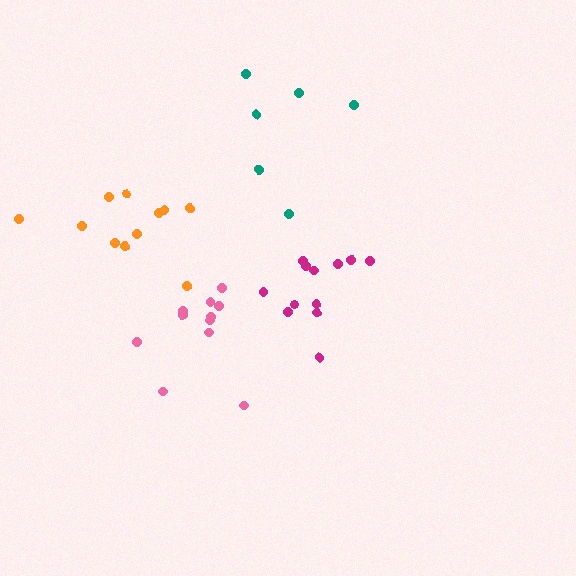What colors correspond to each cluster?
The clusters are colored: magenta, orange, teal, pink.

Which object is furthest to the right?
The magenta cluster is rightmost.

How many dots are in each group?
Group 1: 12 dots, Group 2: 11 dots, Group 3: 6 dots, Group 4: 12 dots (41 total).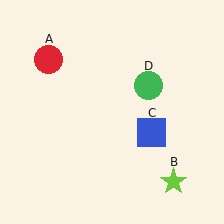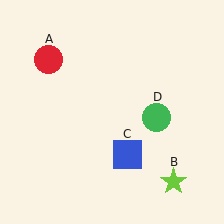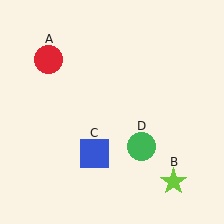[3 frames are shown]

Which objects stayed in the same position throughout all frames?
Red circle (object A) and lime star (object B) remained stationary.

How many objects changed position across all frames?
2 objects changed position: blue square (object C), green circle (object D).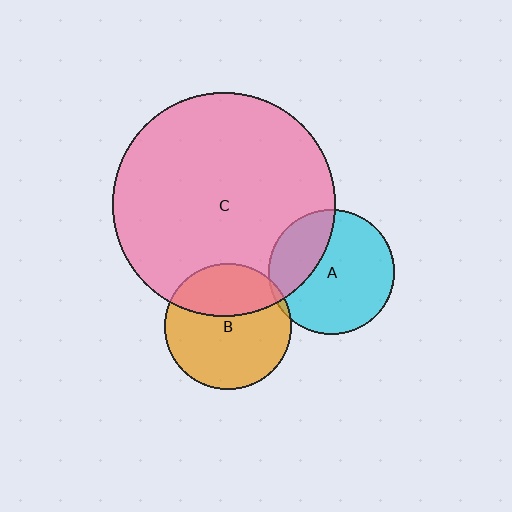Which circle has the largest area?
Circle C (pink).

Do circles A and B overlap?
Yes.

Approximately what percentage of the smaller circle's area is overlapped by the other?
Approximately 5%.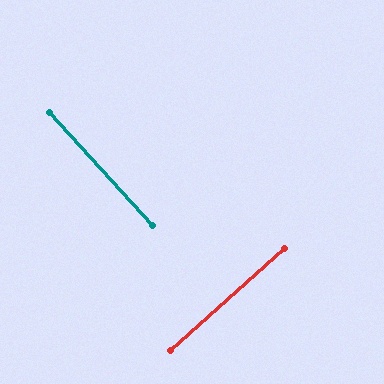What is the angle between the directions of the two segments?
Approximately 89 degrees.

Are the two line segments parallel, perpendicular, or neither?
Perpendicular — they meet at approximately 89°.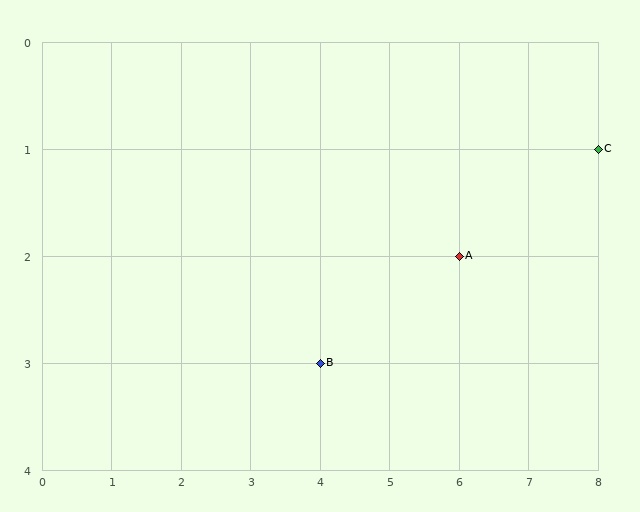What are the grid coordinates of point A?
Point A is at grid coordinates (6, 2).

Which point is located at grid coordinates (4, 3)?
Point B is at (4, 3).